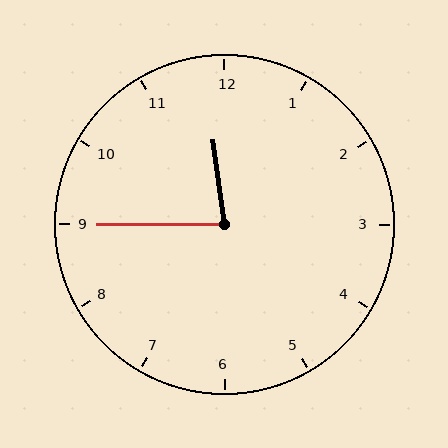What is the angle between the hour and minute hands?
Approximately 82 degrees.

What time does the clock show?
11:45.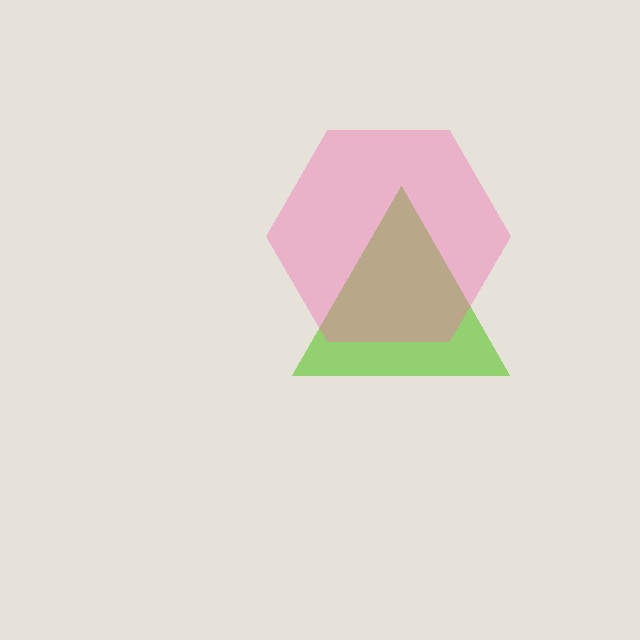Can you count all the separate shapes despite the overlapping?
Yes, there are 2 separate shapes.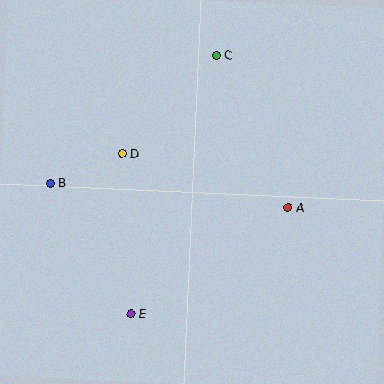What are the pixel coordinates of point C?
Point C is at (217, 55).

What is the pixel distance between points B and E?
The distance between B and E is 153 pixels.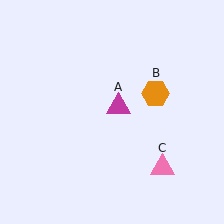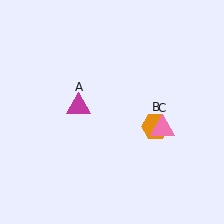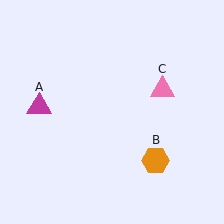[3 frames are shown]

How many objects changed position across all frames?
3 objects changed position: magenta triangle (object A), orange hexagon (object B), pink triangle (object C).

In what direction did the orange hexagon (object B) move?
The orange hexagon (object B) moved down.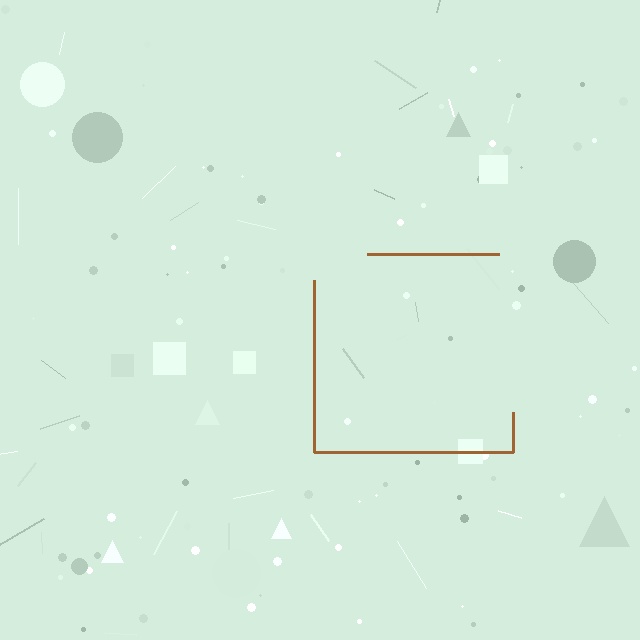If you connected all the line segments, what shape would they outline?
They would outline a square.